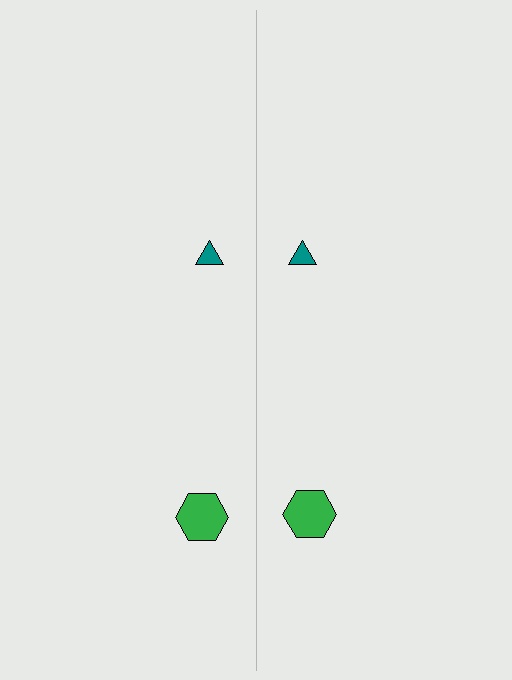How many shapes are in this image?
There are 4 shapes in this image.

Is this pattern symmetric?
Yes, this pattern has bilateral (reflection) symmetry.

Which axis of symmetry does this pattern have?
The pattern has a vertical axis of symmetry running through the center of the image.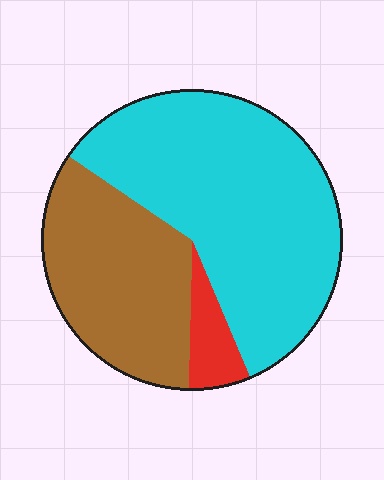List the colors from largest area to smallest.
From largest to smallest: cyan, brown, red.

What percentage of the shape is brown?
Brown covers roughly 35% of the shape.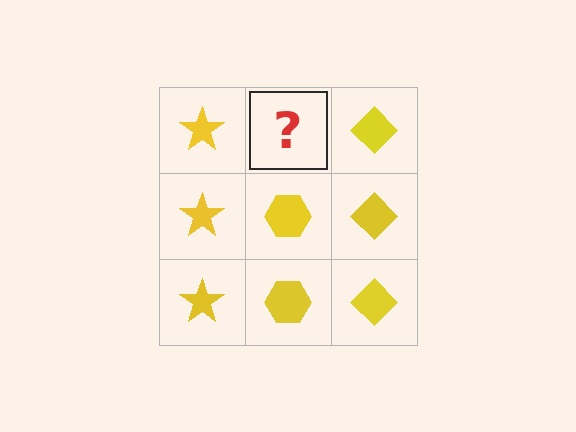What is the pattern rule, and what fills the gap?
The rule is that each column has a consistent shape. The gap should be filled with a yellow hexagon.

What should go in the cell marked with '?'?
The missing cell should contain a yellow hexagon.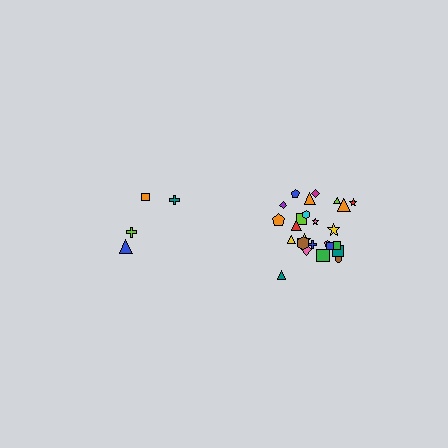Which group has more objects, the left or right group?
The right group.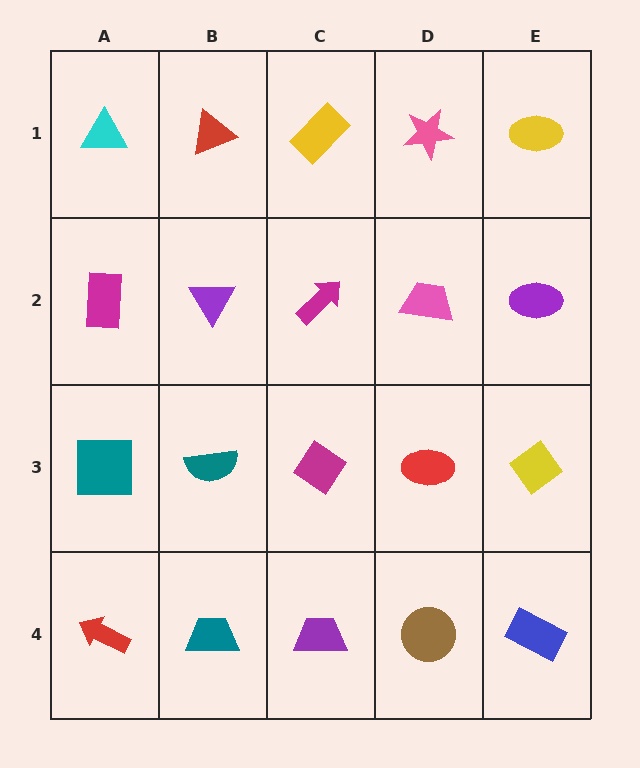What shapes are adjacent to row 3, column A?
A magenta rectangle (row 2, column A), a red arrow (row 4, column A), a teal semicircle (row 3, column B).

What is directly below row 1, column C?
A magenta arrow.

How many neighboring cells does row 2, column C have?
4.